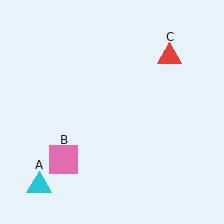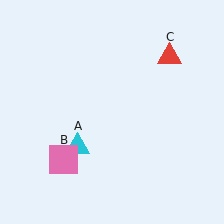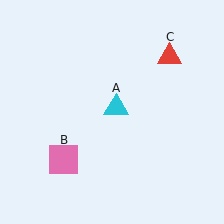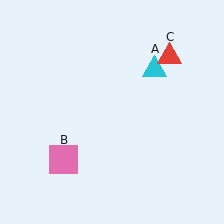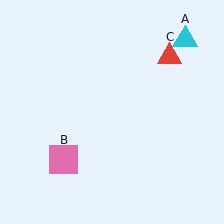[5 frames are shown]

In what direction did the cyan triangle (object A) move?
The cyan triangle (object A) moved up and to the right.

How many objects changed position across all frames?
1 object changed position: cyan triangle (object A).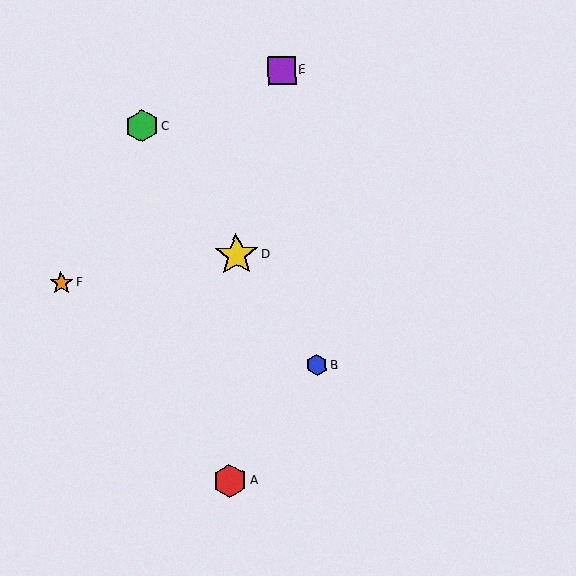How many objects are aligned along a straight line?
3 objects (B, C, D) are aligned along a straight line.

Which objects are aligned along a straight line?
Objects B, C, D are aligned along a straight line.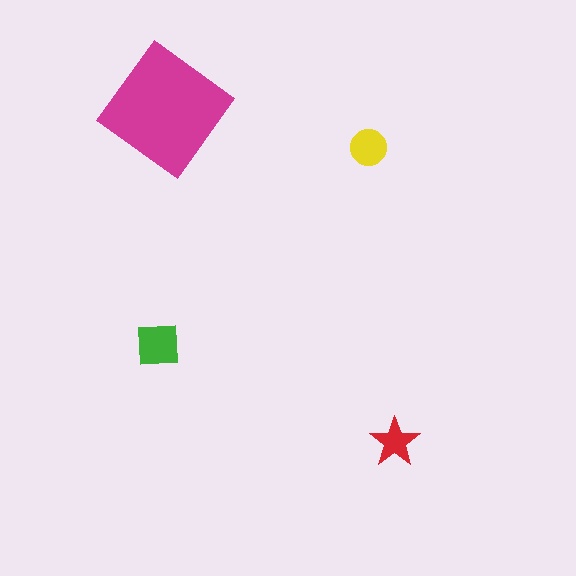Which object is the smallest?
The red star.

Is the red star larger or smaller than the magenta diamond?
Smaller.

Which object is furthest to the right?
The red star is rightmost.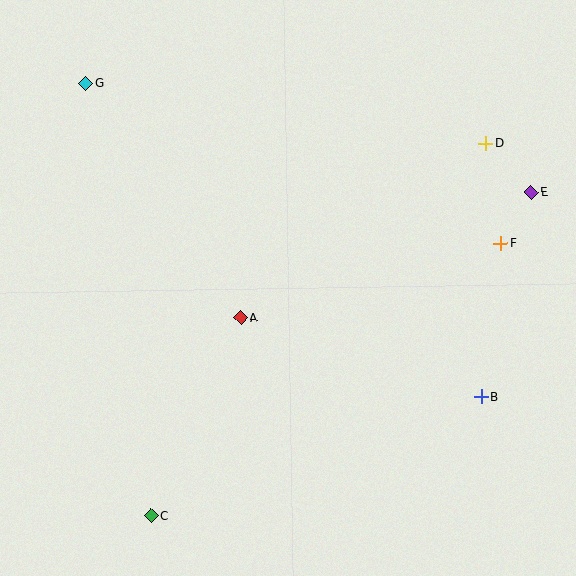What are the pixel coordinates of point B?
Point B is at (481, 397).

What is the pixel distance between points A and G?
The distance between A and G is 281 pixels.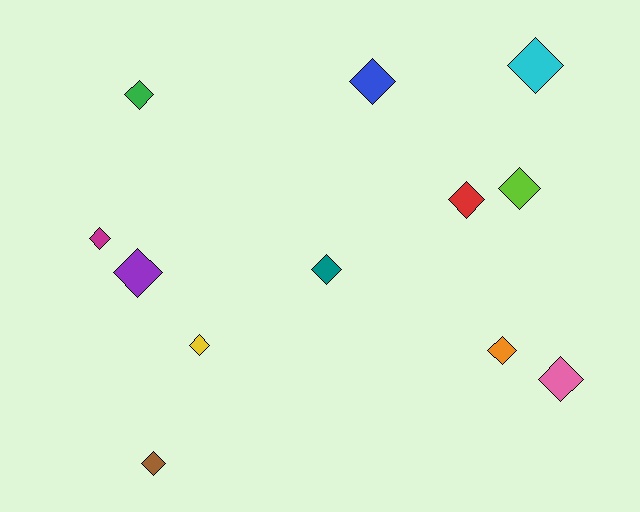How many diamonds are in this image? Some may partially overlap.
There are 12 diamonds.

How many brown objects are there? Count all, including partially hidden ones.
There is 1 brown object.